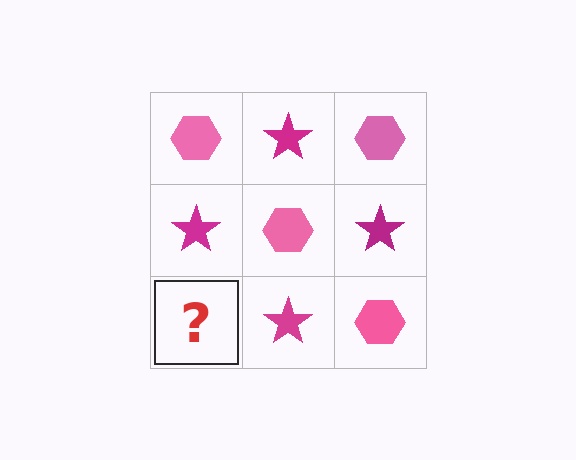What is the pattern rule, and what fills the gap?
The rule is that it alternates pink hexagon and magenta star in a checkerboard pattern. The gap should be filled with a pink hexagon.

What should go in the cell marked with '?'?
The missing cell should contain a pink hexagon.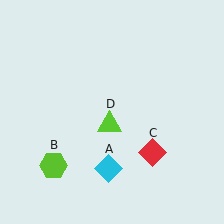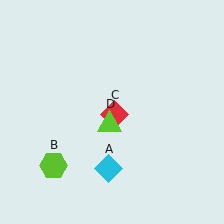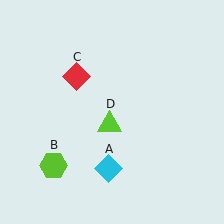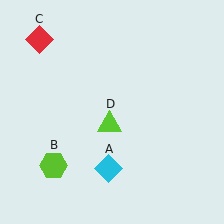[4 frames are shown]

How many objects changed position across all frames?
1 object changed position: red diamond (object C).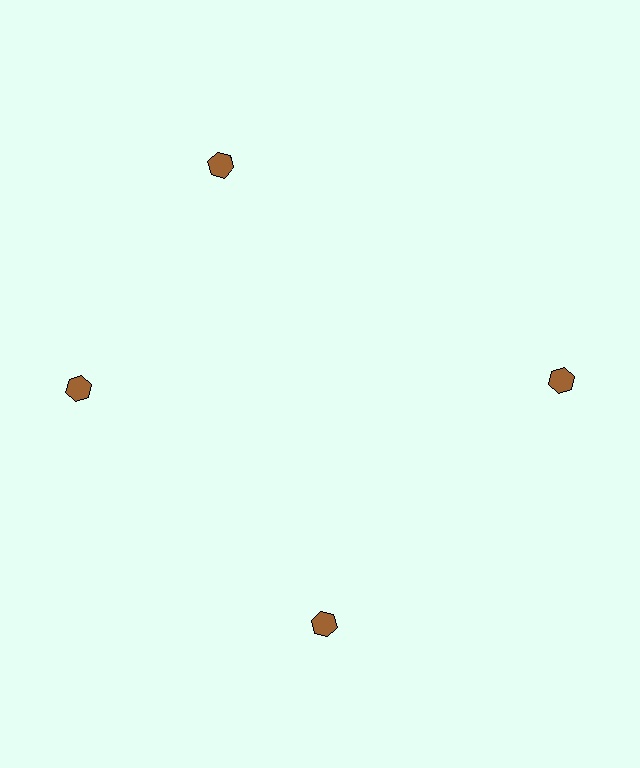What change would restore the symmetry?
The symmetry would be restored by rotating it back into even spacing with its neighbors so that all 4 hexagons sit at equal angles and equal distance from the center.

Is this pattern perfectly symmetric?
No. The 4 brown hexagons are arranged in a ring, but one element near the 12 o'clock position is rotated out of alignment along the ring, breaking the 4-fold rotational symmetry.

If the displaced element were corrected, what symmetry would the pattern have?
It would have 4-fold rotational symmetry — the pattern would map onto itself every 90 degrees.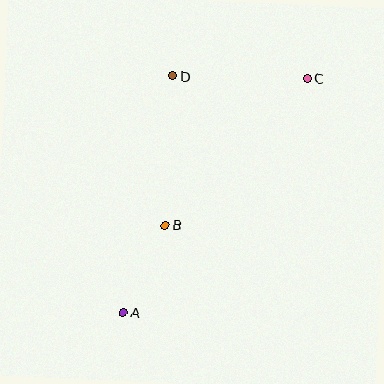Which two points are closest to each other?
Points A and B are closest to each other.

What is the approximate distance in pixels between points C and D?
The distance between C and D is approximately 135 pixels.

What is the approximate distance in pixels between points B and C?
The distance between B and C is approximately 205 pixels.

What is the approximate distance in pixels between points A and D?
The distance between A and D is approximately 241 pixels.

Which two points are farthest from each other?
Points A and C are farthest from each other.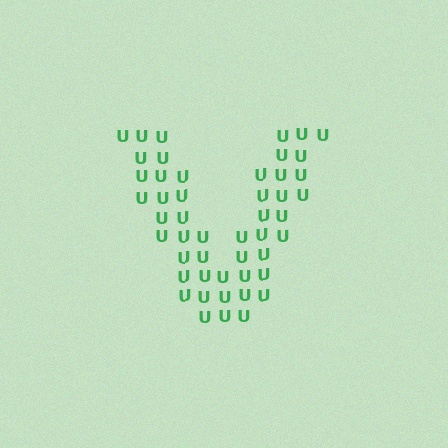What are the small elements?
The small elements are letter U's.